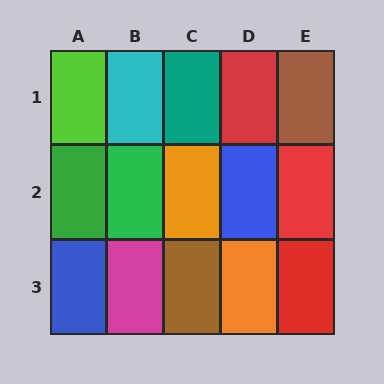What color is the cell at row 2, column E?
Red.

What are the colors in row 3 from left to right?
Blue, magenta, brown, orange, red.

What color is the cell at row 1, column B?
Cyan.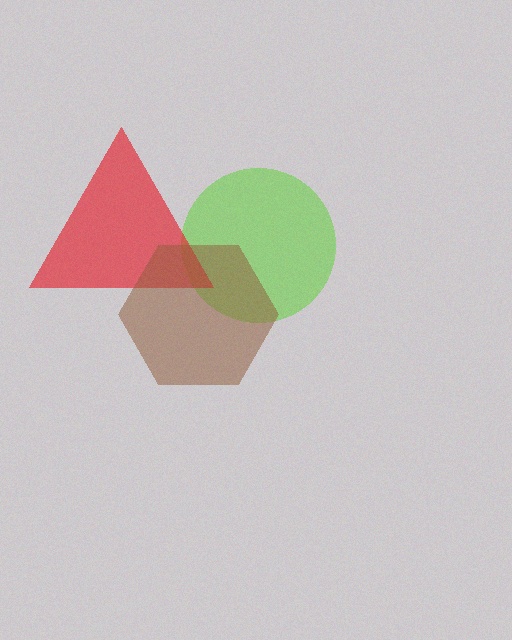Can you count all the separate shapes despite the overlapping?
Yes, there are 3 separate shapes.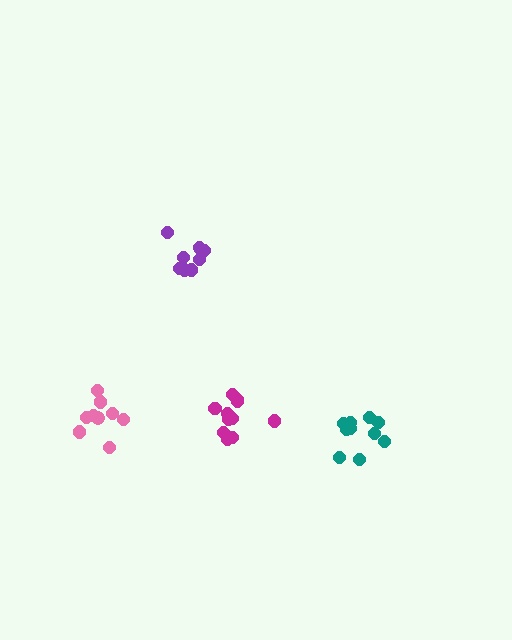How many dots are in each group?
Group 1: 10 dots, Group 2: 10 dots, Group 3: 9 dots, Group 4: 11 dots (40 total).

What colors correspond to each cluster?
The clusters are colored: purple, teal, pink, magenta.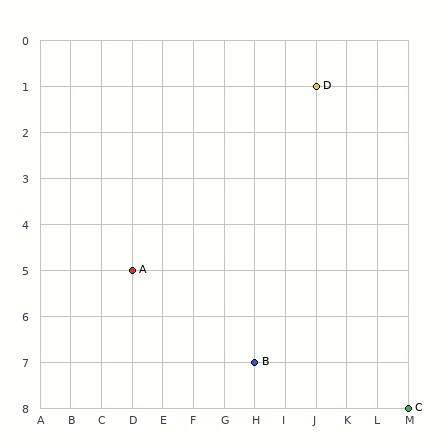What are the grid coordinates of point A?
Point A is at grid coordinates (D, 5).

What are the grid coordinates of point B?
Point B is at grid coordinates (H, 7).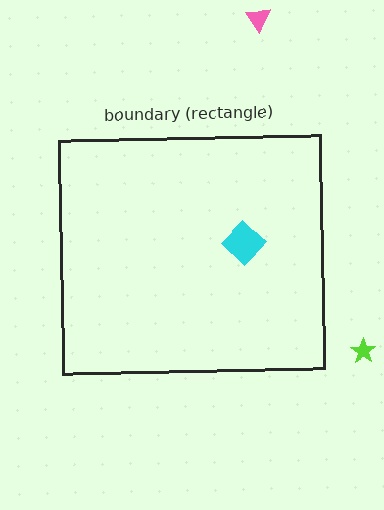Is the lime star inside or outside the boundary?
Outside.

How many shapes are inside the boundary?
1 inside, 2 outside.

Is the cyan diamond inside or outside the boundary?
Inside.